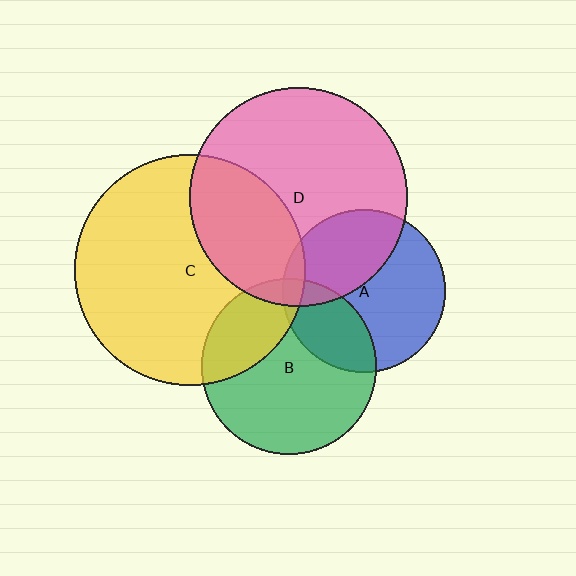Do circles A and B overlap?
Yes.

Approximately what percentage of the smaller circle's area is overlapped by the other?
Approximately 25%.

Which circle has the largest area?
Circle C (yellow).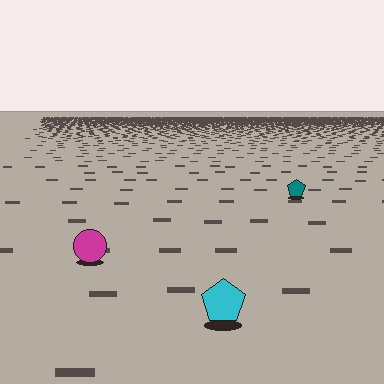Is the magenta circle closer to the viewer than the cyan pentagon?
No. The cyan pentagon is closer — you can tell from the texture gradient: the ground texture is coarser near it.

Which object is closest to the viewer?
The cyan pentagon is closest. The texture marks near it are larger and more spread out.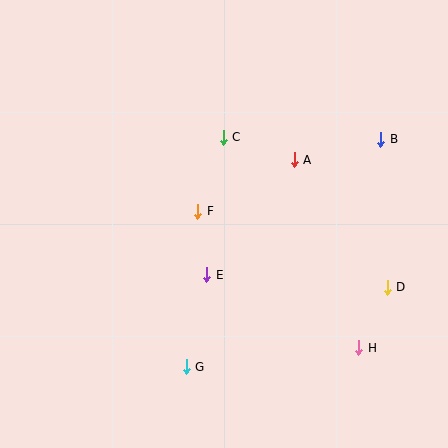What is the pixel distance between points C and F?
The distance between C and F is 78 pixels.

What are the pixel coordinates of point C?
Point C is at (223, 137).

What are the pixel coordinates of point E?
Point E is at (207, 275).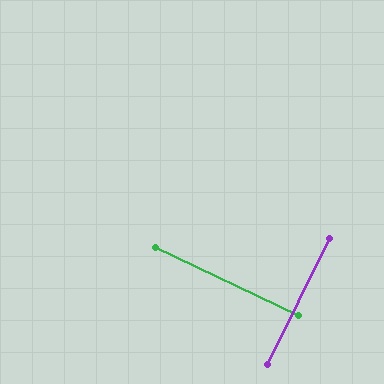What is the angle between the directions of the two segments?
Approximately 89 degrees.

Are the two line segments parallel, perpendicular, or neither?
Perpendicular — they meet at approximately 89°.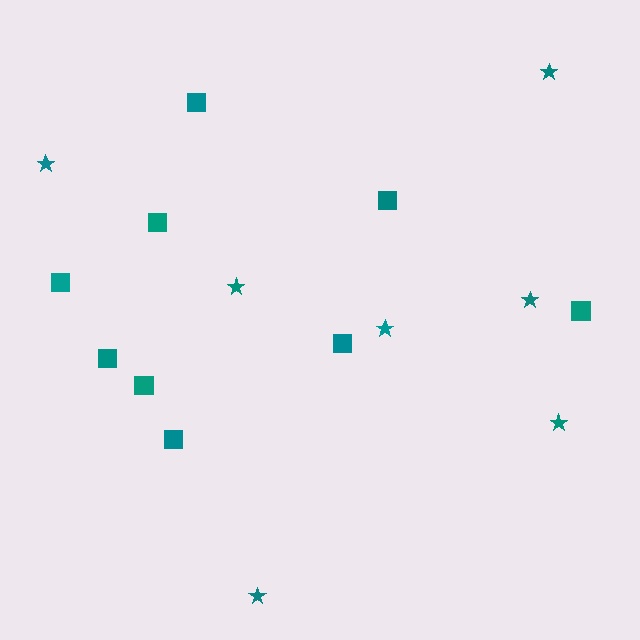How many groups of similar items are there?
There are 2 groups: one group of squares (9) and one group of stars (7).